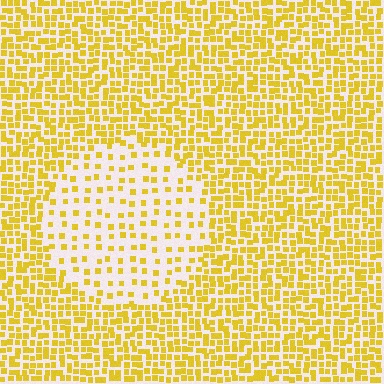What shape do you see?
I see a circle.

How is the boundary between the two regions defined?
The boundary is defined by a change in element density (approximately 2.6x ratio). All elements are the same color, size, and shape.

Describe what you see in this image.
The image contains small yellow elements arranged at two different densities. A circle-shaped region is visible where the elements are less densely packed than the surrounding area.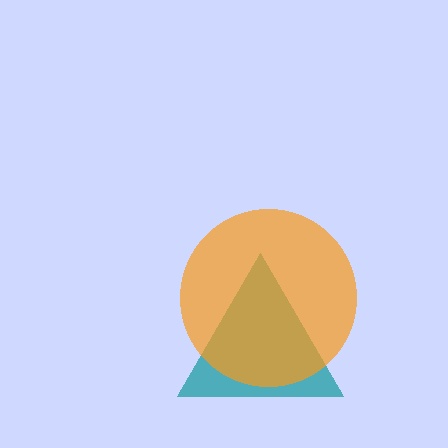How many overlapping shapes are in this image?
There are 2 overlapping shapes in the image.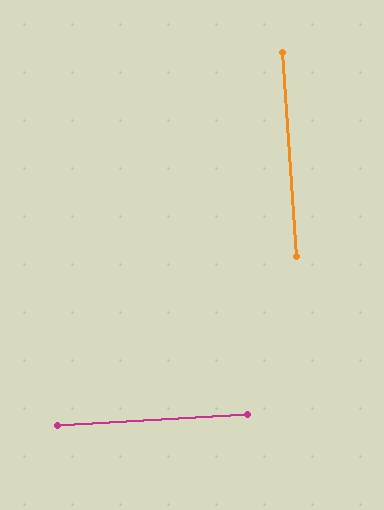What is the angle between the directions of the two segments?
Approximately 89 degrees.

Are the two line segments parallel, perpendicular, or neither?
Perpendicular — they meet at approximately 89°.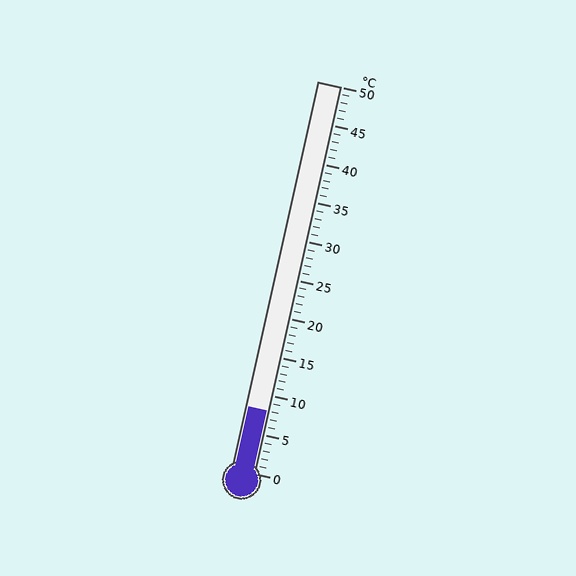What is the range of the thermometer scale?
The thermometer scale ranges from 0°C to 50°C.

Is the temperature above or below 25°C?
The temperature is below 25°C.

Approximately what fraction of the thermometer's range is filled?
The thermometer is filled to approximately 15% of its range.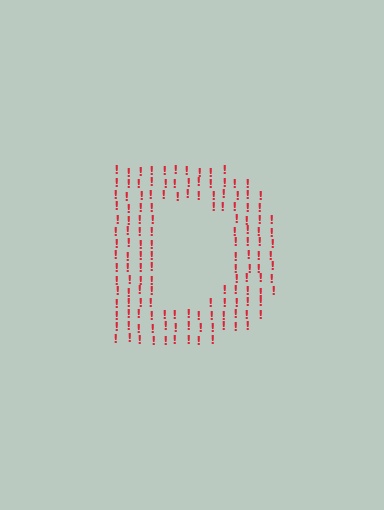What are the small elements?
The small elements are exclamation marks.